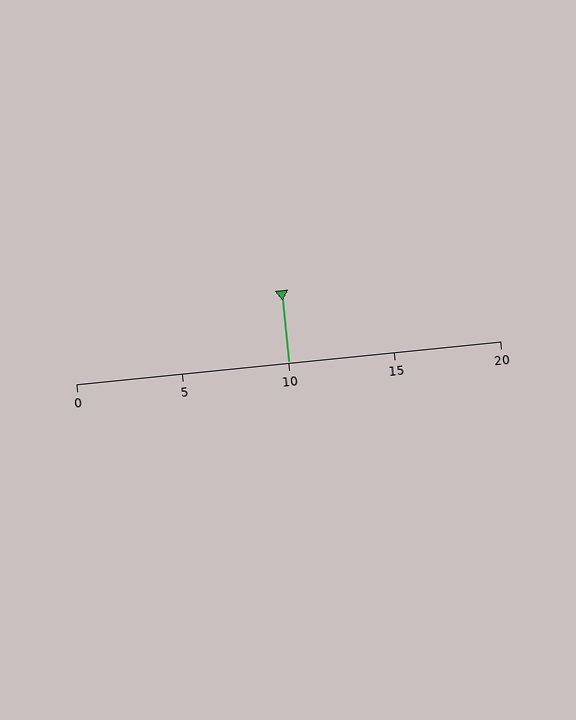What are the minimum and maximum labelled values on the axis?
The axis runs from 0 to 20.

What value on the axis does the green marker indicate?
The marker indicates approximately 10.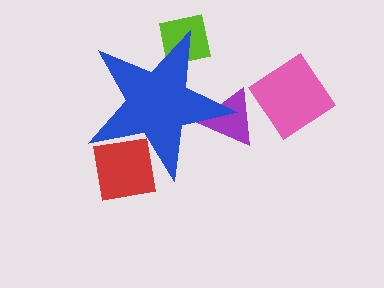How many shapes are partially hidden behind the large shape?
3 shapes are partially hidden.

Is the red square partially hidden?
Yes, the red square is partially hidden behind the blue star.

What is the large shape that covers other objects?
A blue star.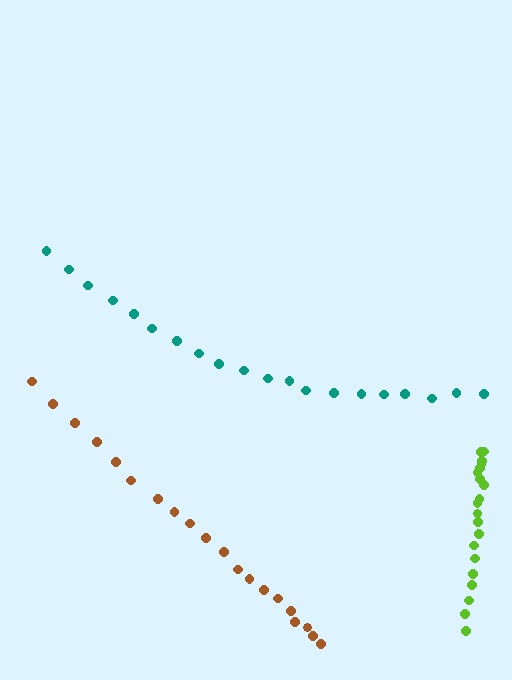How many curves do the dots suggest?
There are 3 distinct paths.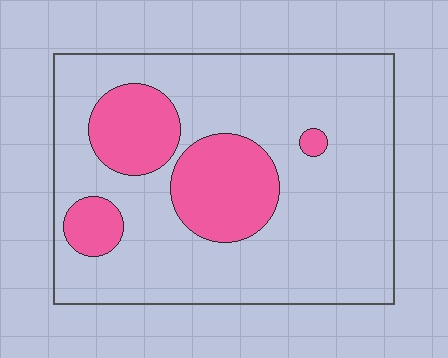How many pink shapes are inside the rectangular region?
4.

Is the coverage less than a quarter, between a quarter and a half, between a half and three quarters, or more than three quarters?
Less than a quarter.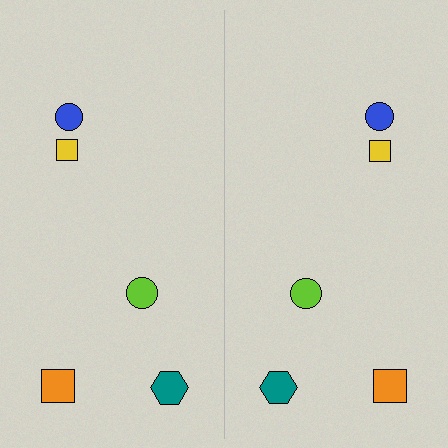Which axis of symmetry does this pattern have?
The pattern has a vertical axis of symmetry running through the center of the image.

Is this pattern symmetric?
Yes, this pattern has bilateral (reflection) symmetry.